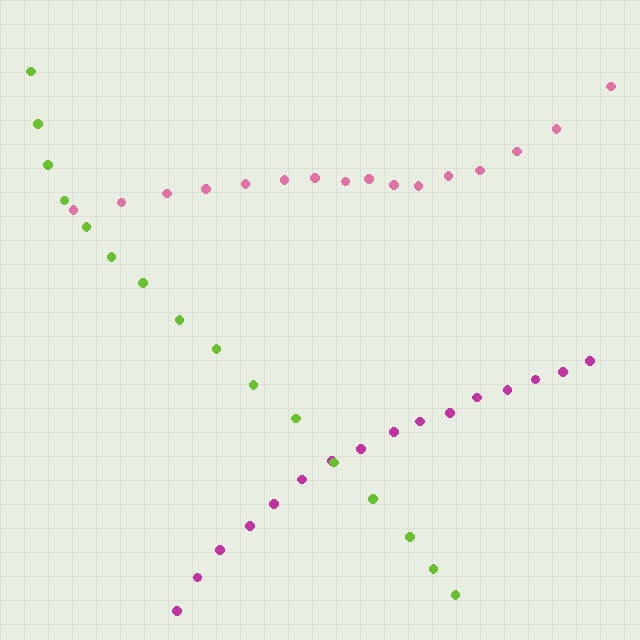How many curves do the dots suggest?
There are 3 distinct paths.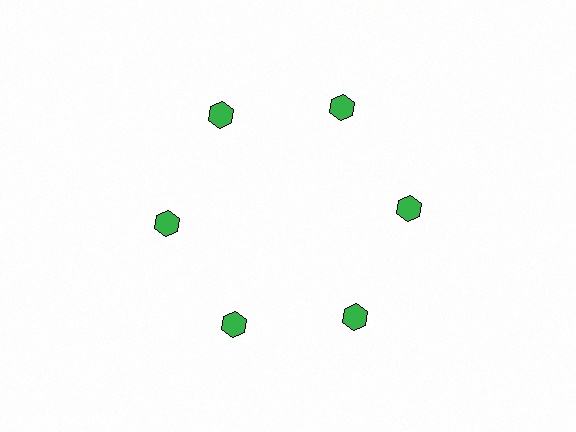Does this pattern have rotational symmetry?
Yes, this pattern has 6-fold rotational symmetry. It looks the same after rotating 60 degrees around the center.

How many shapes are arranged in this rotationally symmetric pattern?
There are 6 shapes, arranged in 6 groups of 1.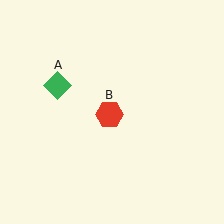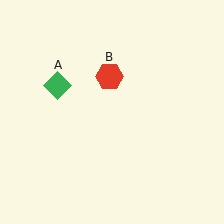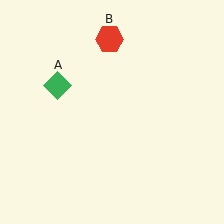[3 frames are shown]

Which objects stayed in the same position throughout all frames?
Green diamond (object A) remained stationary.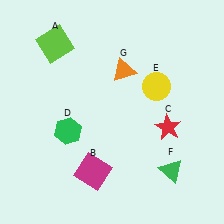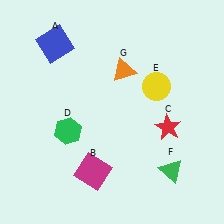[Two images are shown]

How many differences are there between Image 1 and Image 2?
There is 1 difference between the two images.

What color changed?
The square (A) changed from lime in Image 1 to blue in Image 2.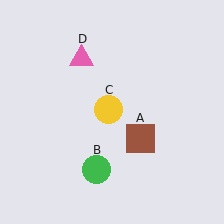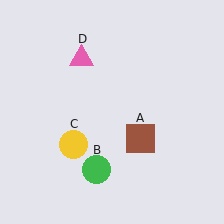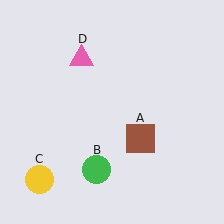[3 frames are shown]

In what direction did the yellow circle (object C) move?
The yellow circle (object C) moved down and to the left.